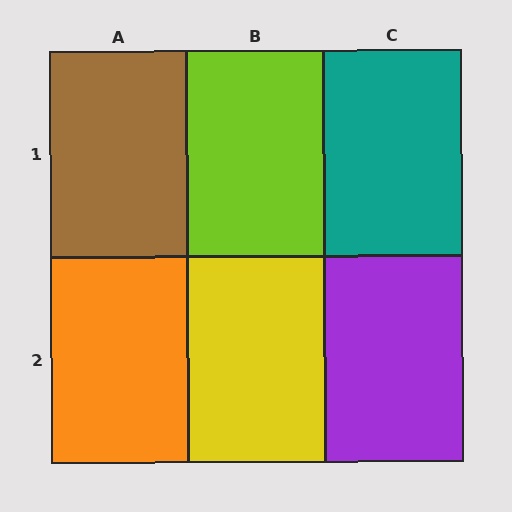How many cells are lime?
1 cell is lime.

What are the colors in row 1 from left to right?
Brown, lime, teal.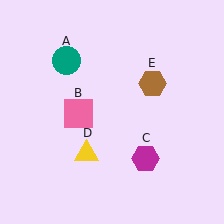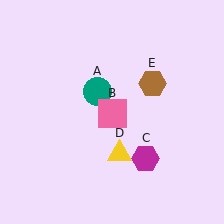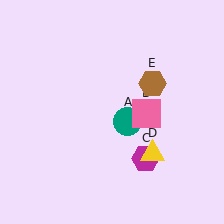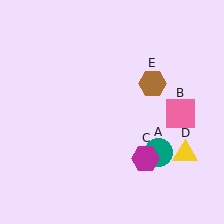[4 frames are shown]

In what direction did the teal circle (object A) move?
The teal circle (object A) moved down and to the right.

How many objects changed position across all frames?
3 objects changed position: teal circle (object A), pink square (object B), yellow triangle (object D).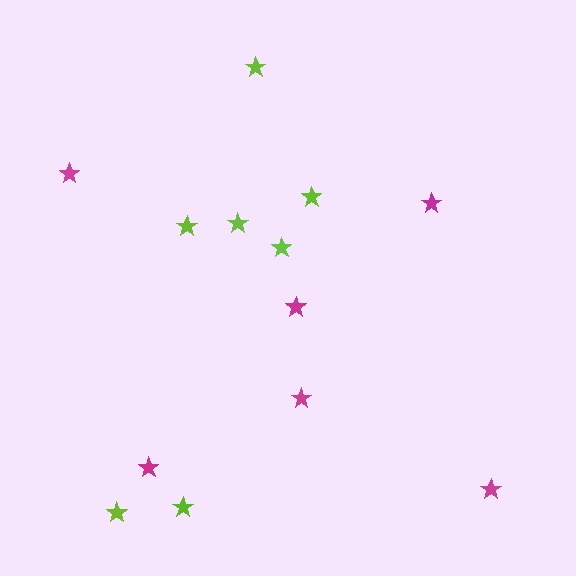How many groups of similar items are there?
There are 2 groups: one group of lime stars (7) and one group of magenta stars (6).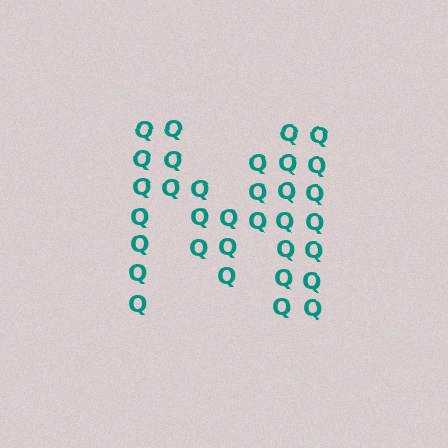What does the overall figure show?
The overall figure shows the letter M.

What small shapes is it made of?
It is made of small letter Q's.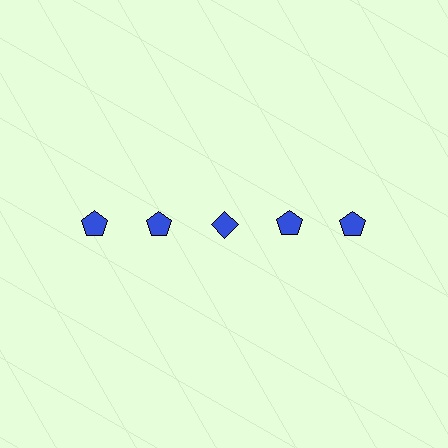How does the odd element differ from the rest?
It has a different shape: diamond instead of pentagon.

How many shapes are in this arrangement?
There are 5 shapes arranged in a grid pattern.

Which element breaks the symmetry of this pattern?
The blue diamond in the top row, center column breaks the symmetry. All other shapes are blue pentagons.